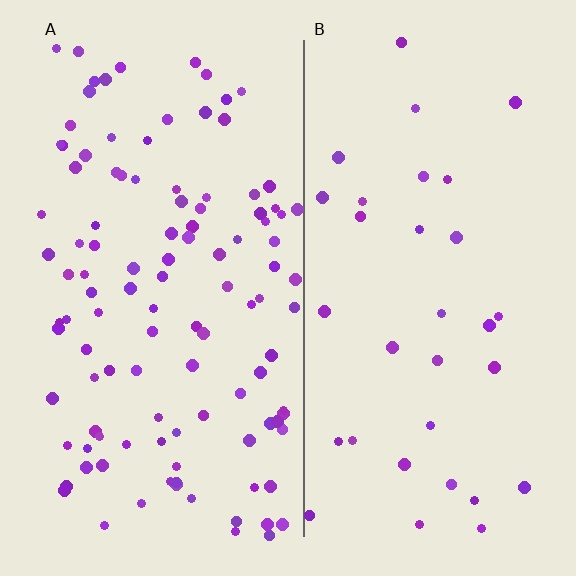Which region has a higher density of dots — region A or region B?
A (the left).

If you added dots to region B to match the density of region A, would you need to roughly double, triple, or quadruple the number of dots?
Approximately triple.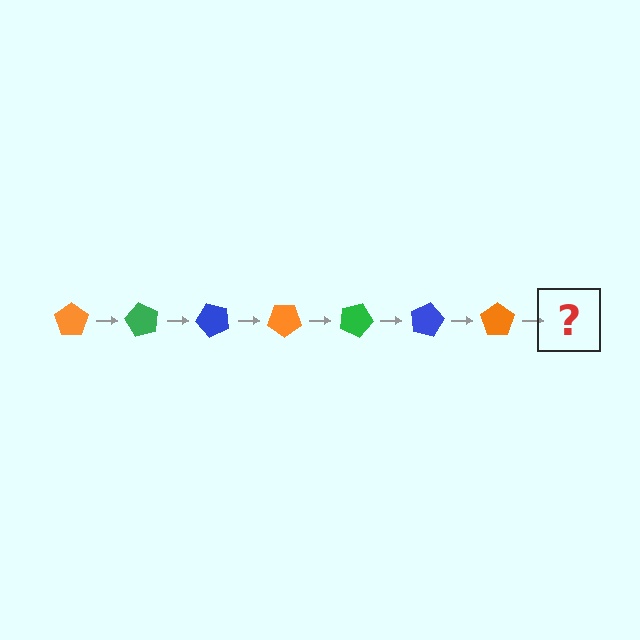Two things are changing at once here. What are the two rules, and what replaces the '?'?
The two rules are that it rotates 60 degrees each step and the color cycles through orange, green, and blue. The '?' should be a green pentagon, rotated 420 degrees from the start.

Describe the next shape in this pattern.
It should be a green pentagon, rotated 420 degrees from the start.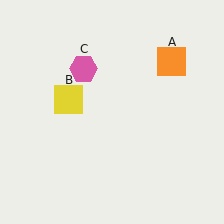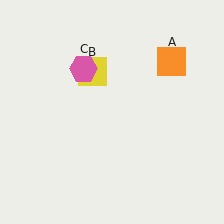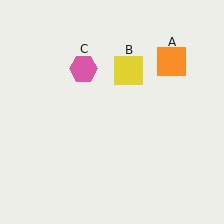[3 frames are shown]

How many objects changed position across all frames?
1 object changed position: yellow square (object B).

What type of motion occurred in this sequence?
The yellow square (object B) rotated clockwise around the center of the scene.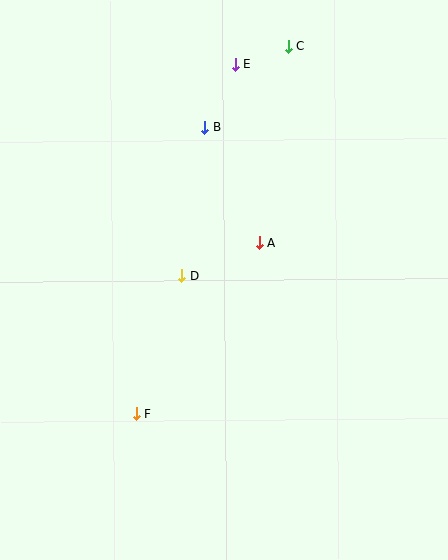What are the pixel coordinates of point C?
Point C is at (288, 46).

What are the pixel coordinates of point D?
Point D is at (182, 276).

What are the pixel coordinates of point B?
Point B is at (205, 127).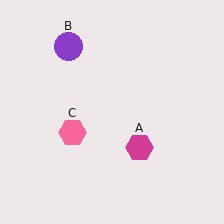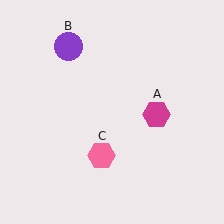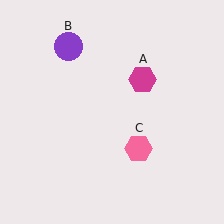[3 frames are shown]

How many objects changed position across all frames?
2 objects changed position: magenta hexagon (object A), pink hexagon (object C).